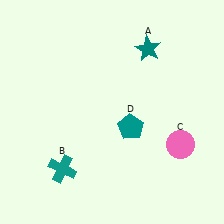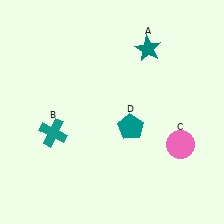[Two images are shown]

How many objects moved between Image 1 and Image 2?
1 object moved between the two images.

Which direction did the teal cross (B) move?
The teal cross (B) moved up.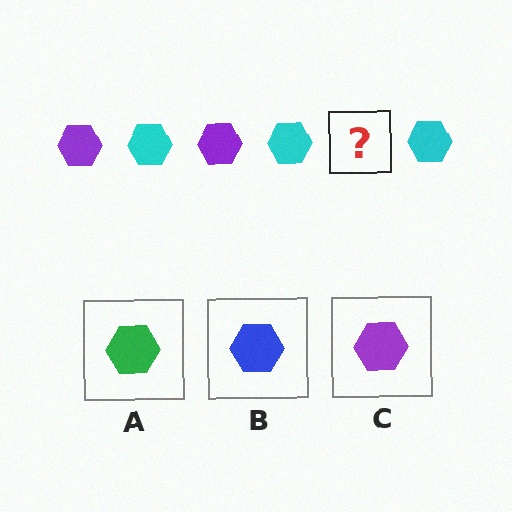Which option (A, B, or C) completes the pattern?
C.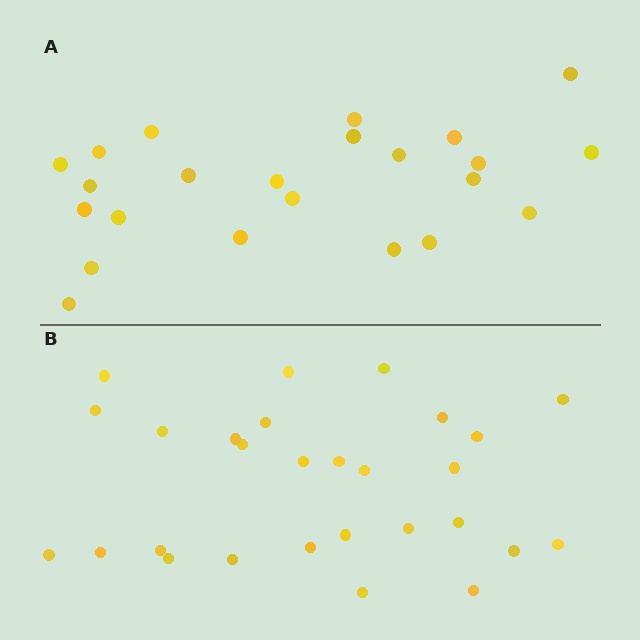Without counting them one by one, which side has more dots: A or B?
Region B (the bottom region) has more dots.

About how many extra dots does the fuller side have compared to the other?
Region B has about 5 more dots than region A.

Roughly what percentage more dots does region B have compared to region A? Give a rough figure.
About 20% more.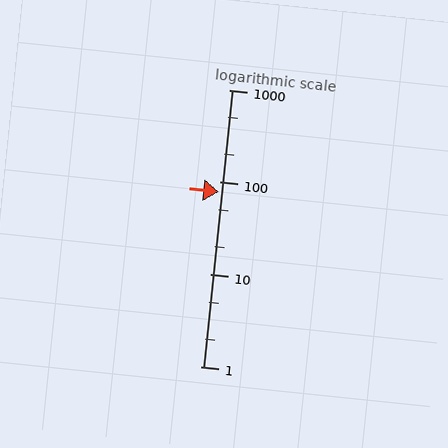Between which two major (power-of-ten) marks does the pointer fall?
The pointer is between 10 and 100.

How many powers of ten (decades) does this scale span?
The scale spans 3 decades, from 1 to 1000.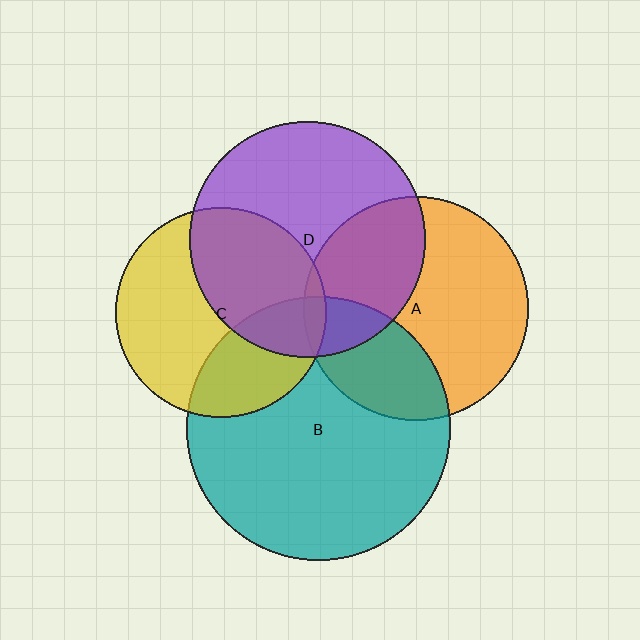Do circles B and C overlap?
Yes.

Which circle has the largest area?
Circle B (teal).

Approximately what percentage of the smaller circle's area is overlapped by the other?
Approximately 30%.